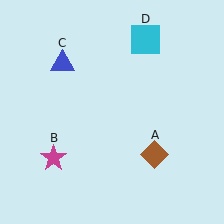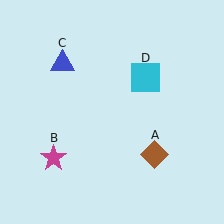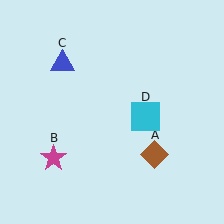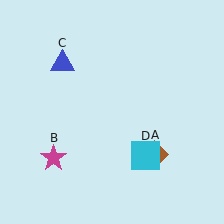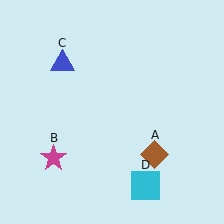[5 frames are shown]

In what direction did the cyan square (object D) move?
The cyan square (object D) moved down.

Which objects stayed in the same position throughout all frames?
Brown diamond (object A) and magenta star (object B) and blue triangle (object C) remained stationary.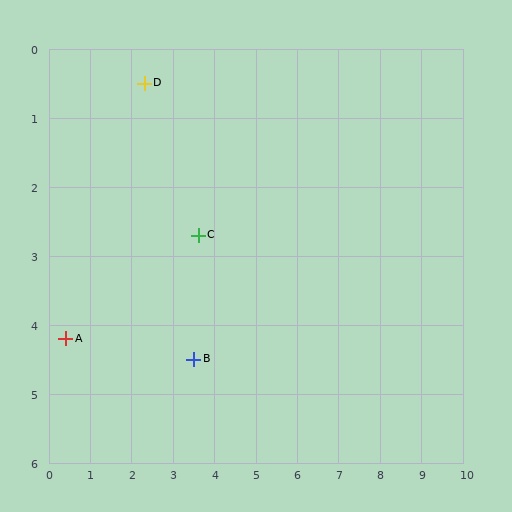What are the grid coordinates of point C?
Point C is at approximately (3.6, 2.7).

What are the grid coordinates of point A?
Point A is at approximately (0.4, 4.2).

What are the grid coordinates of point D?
Point D is at approximately (2.3, 0.5).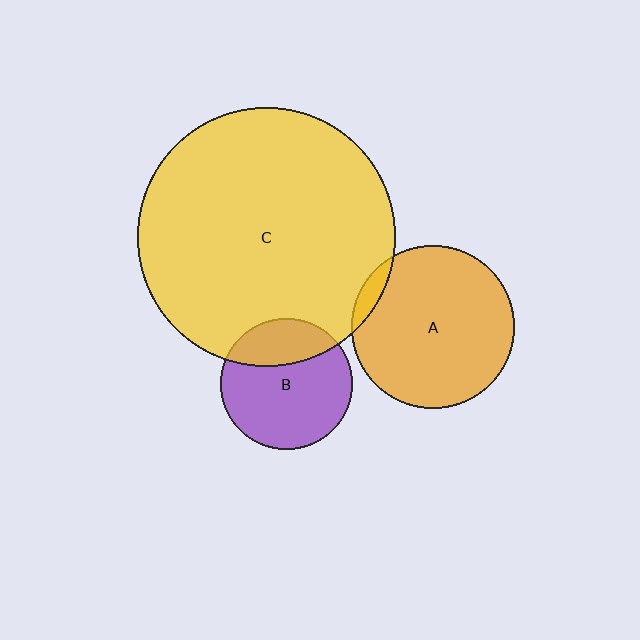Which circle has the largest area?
Circle C (yellow).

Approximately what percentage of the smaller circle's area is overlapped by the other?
Approximately 30%.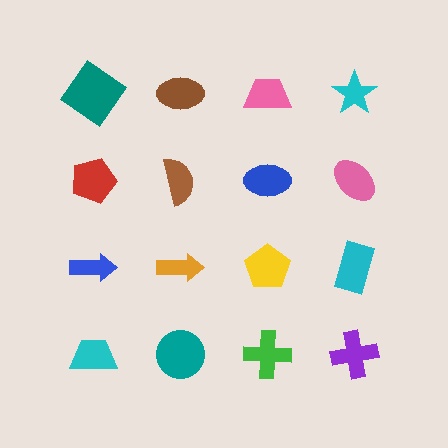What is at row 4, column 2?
A teal circle.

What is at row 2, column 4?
A pink ellipse.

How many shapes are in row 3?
4 shapes.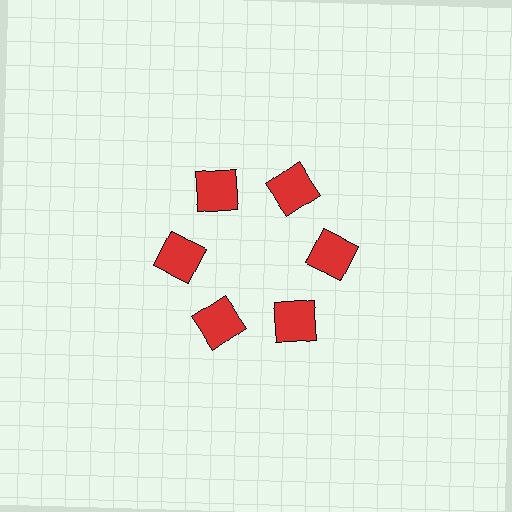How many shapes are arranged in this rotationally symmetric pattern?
There are 6 shapes, arranged in 6 groups of 1.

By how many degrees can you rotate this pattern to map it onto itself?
The pattern maps onto itself every 60 degrees of rotation.